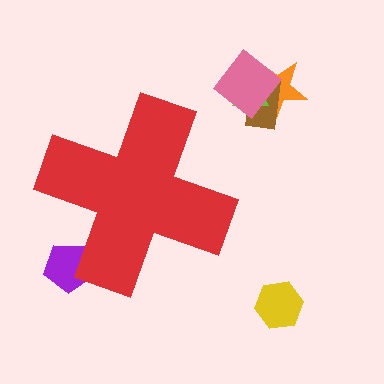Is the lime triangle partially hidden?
No, the lime triangle is fully visible.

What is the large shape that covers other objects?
A red cross.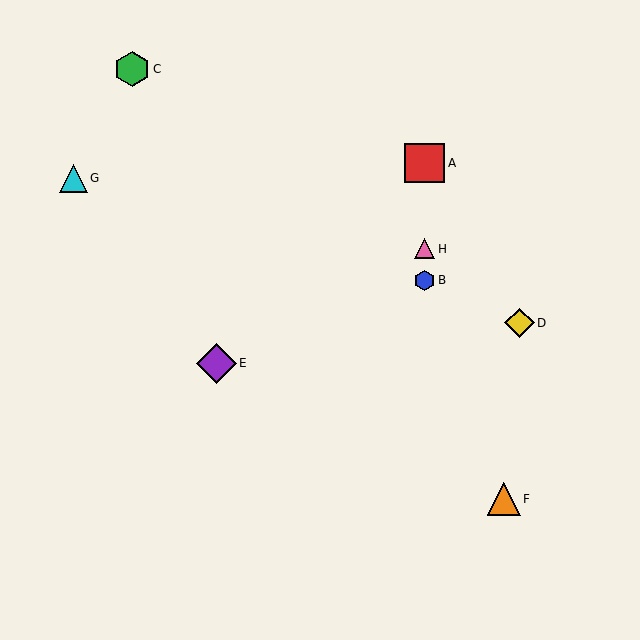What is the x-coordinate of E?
Object E is at x≈216.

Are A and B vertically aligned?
Yes, both are at x≈425.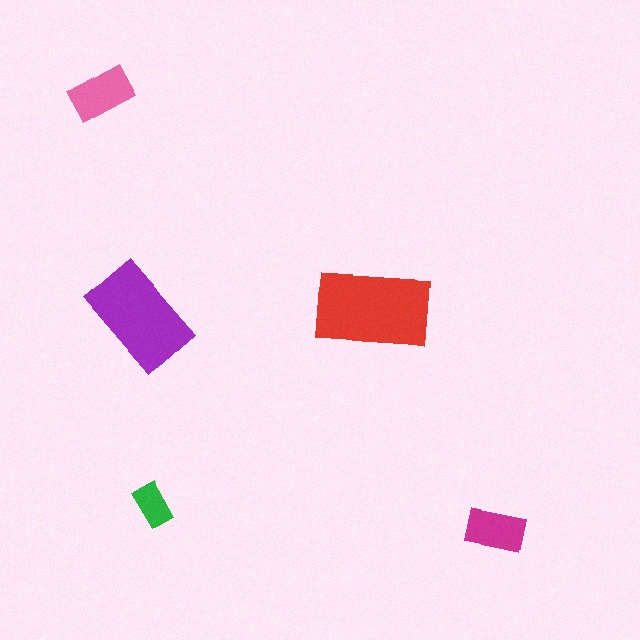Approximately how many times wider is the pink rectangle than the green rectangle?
About 1.5 times wider.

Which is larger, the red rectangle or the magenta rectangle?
The red one.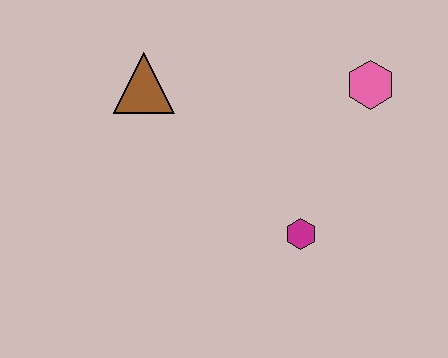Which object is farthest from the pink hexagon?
The brown triangle is farthest from the pink hexagon.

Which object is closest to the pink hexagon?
The magenta hexagon is closest to the pink hexagon.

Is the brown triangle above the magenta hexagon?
Yes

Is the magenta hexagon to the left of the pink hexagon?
Yes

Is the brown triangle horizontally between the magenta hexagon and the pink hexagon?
No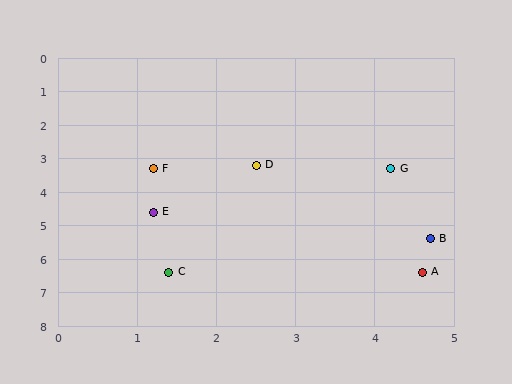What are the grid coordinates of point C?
Point C is at approximately (1.4, 6.4).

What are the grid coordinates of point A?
Point A is at approximately (4.6, 6.4).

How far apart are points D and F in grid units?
Points D and F are about 1.3 grid units apart.